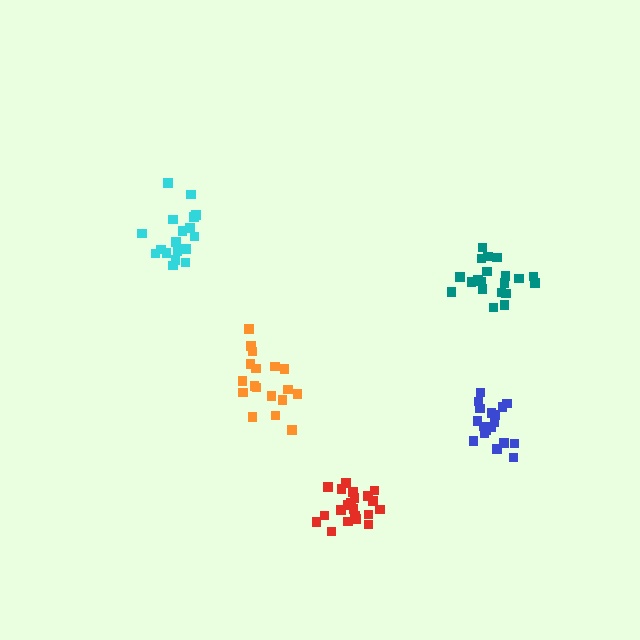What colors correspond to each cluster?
The clusters are colored: blue, teal, red, cyan, orange.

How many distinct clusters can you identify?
There are 5 distinct clusters.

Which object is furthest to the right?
The blue cluster is rightmost.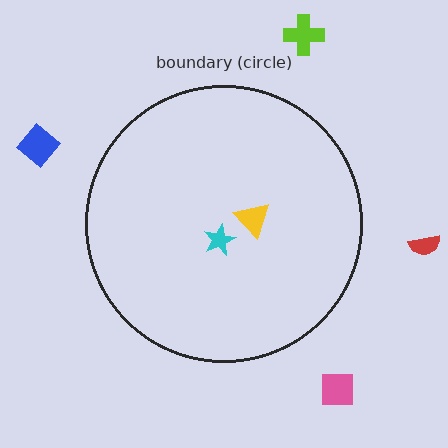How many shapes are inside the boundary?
2 inside, 4 outside.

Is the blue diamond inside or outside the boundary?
Outside.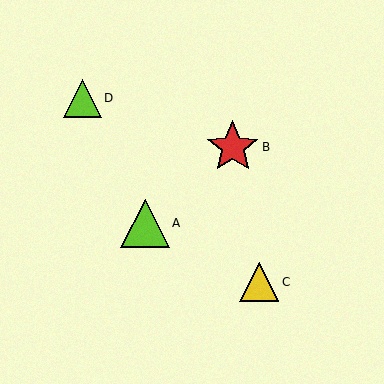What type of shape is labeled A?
Shape A is a lime triangle.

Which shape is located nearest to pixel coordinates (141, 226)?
The lime triangle (labeled A) at (145, 223) is nearest to that location.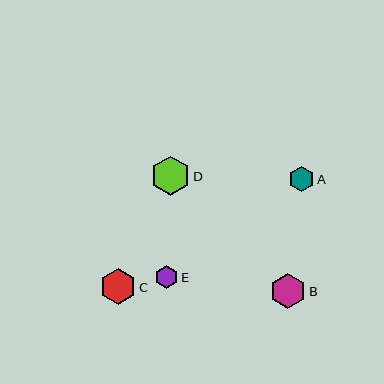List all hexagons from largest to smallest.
From largest to smallest: D, C, B, A, E.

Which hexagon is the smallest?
Hexagon E is the smallest with a size of approximately 23 pixels.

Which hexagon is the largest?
Hexagon D is the largest with a size of approximately 39 pixels.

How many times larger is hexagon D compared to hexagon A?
Hexagon D is approximately 1.6 times the size of hexagon A.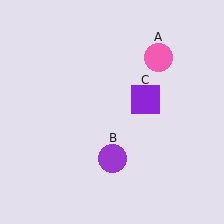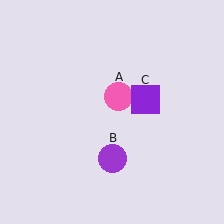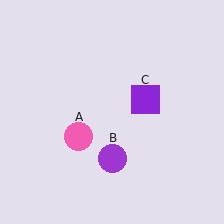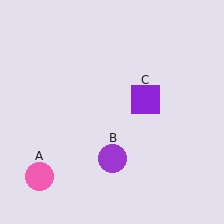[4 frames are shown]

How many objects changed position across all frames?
1 object changed position: pink circle (object A).